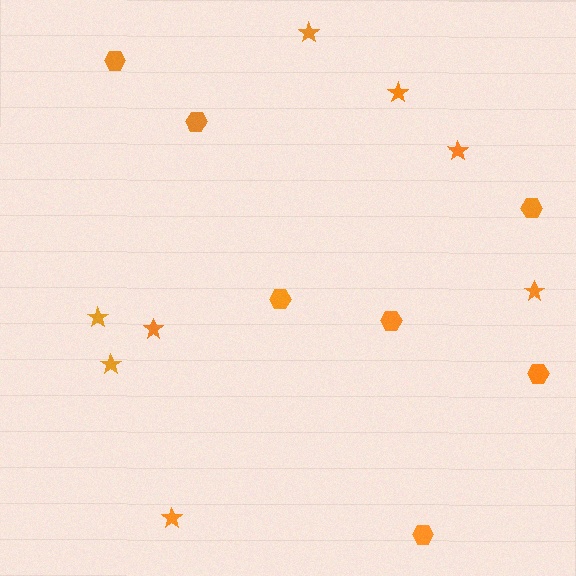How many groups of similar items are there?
There are 2 groups: one group of hexagons (7) and one group of stars (8).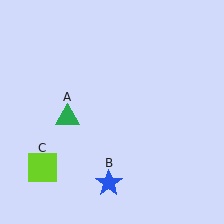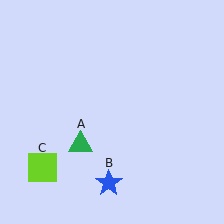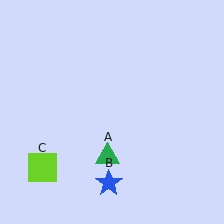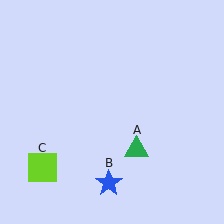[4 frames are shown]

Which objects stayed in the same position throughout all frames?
Blue star (object B) and lime square (object C) remained stationary.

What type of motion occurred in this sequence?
The green triangle (object A) rotated counterclockwise around the center of the scene.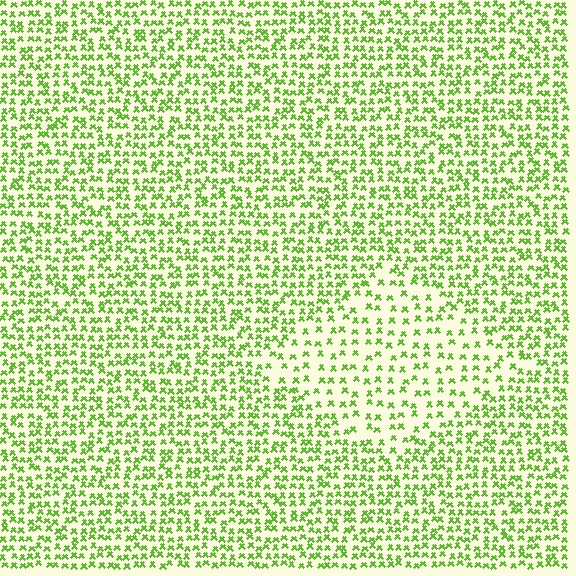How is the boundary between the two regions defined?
The boundary is defined by a change in element density (approximately 1.9x ratio). All elements are the same color, size, and shape.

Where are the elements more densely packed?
The elements are more densely packed outside the diamond boundary.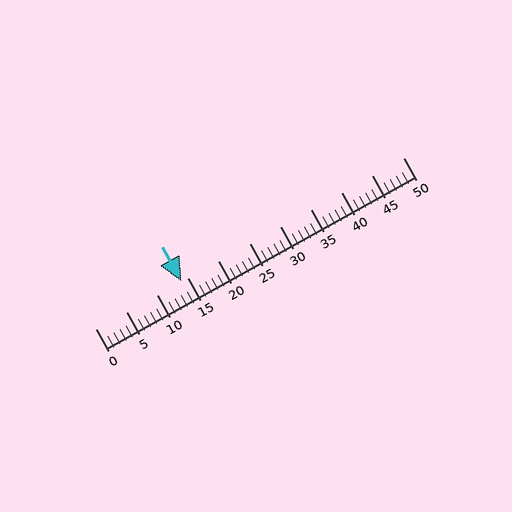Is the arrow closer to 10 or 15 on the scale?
The arrow is closer to 15.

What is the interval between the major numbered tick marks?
The major tick marks are spaced 5 units apart.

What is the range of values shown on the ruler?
The ruler shows values from 0 to 50.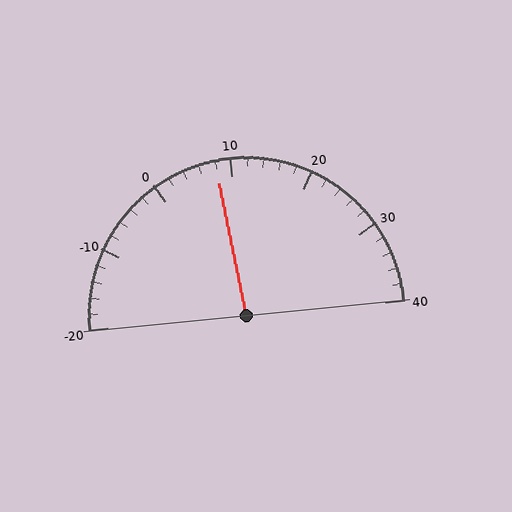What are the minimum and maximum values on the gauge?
The gauge ranges from -20 to 40.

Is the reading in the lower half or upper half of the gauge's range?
The reading is in the lower half of the range (-20 to 40).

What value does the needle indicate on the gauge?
The needle indicates approximately 8.